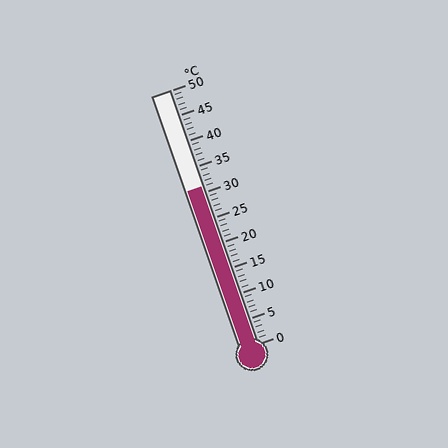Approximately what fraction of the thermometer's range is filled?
The thermometer is filled to approximately 60% of its range.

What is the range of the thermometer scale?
The thermometer scale ranges from 0°C to 50°C.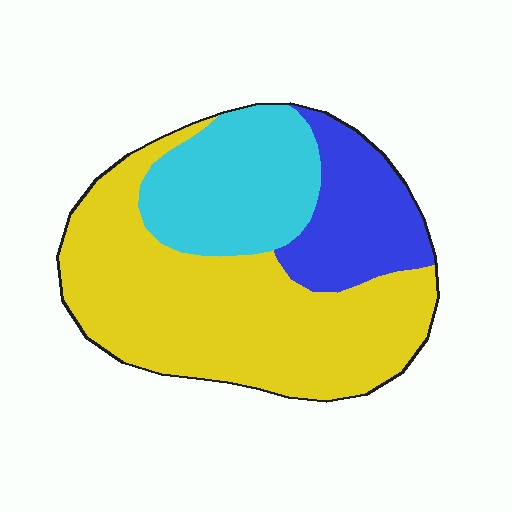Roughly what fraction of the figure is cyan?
Cyan covers roughly 25% of the figure.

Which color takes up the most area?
Yellow, at roughly 55%.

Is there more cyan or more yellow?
Yellow.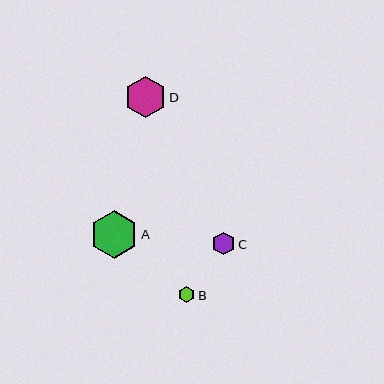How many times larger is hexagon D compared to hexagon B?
Hexagon D is approximately 2.5 times the size of hexagon B.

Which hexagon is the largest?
Hexagon A is the largest with a size of approximately 48 pixels.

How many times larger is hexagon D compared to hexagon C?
Hexagon D is approximately 1.8 times the size of hexagon C.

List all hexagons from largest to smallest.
From largest to smallest: A, D, C, B.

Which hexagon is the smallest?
Hexagon B is the smallest with a size of approximately 17 pixels.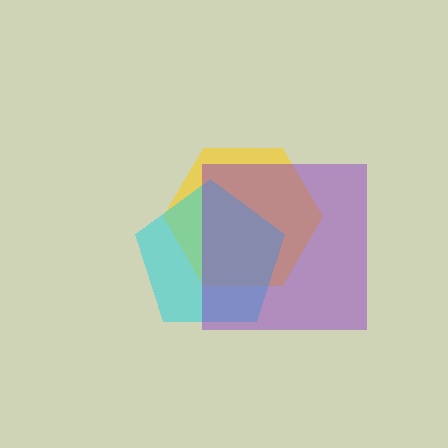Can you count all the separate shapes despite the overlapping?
Yes, there are 3 separate shapes.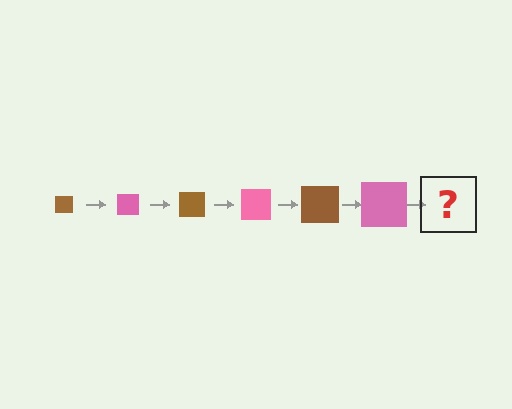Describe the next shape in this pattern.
It should be a brown square, larger than the previous one.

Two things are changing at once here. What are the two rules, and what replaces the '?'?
The two rules are that the square grows larger each step and the color cycles through brown and pink. The '?' should be a brown square, larger than the previous one.